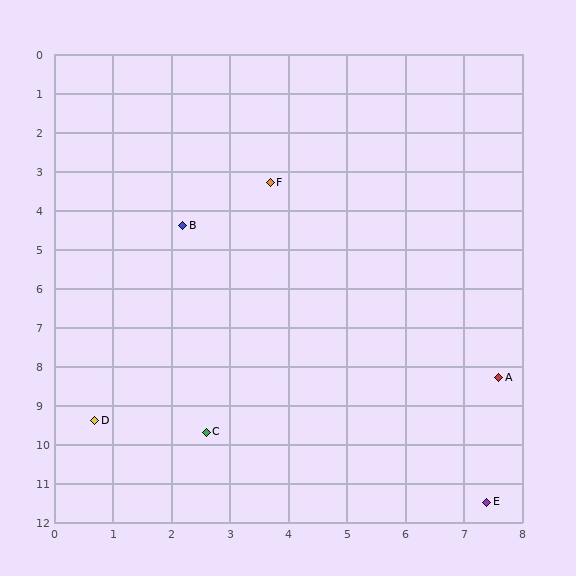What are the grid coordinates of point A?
Point A is at approximately (7.6, 8.3).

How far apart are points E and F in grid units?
Points E and F are about 9.0 grid units apart.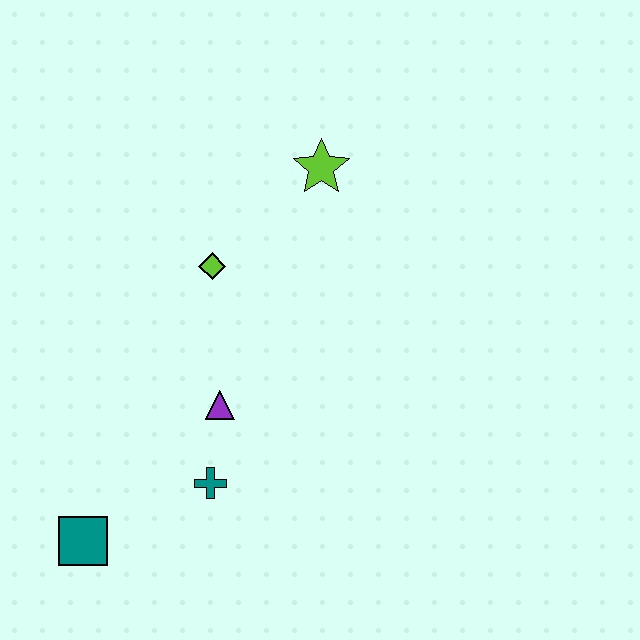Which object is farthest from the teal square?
The lime star is farthest from the teal square.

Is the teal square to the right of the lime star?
No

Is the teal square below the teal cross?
Yes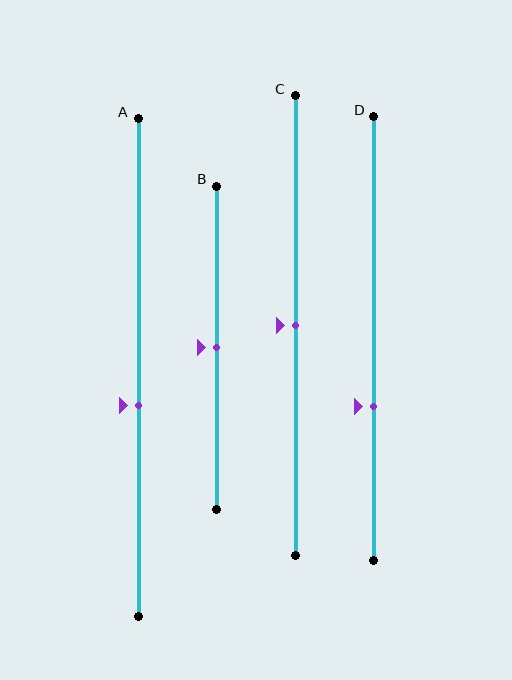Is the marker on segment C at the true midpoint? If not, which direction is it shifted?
Yes, the marker on segment C is at the true midpoint.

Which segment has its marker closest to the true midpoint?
Segment B has its marker closest to the true midpoint.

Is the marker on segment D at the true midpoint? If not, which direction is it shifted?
No, the marker on segment D is shifted downward by about 15% of the segment length.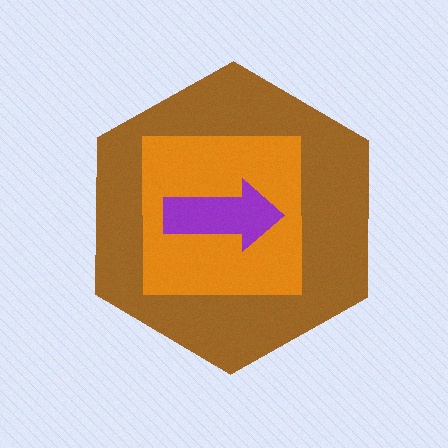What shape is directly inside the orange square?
The purple arrow.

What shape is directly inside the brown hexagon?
The orange square.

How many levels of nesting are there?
3.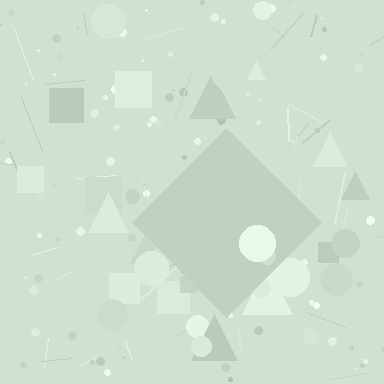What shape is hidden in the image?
A diamond is hidden in the image.